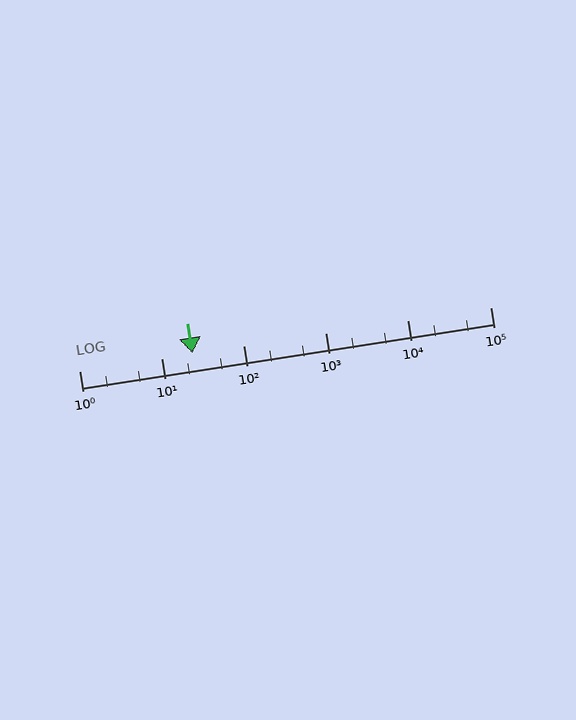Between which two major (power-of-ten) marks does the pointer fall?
The pointer is between 10 and 100.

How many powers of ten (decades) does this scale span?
The scale spans 5 decades, from 1 to 100000.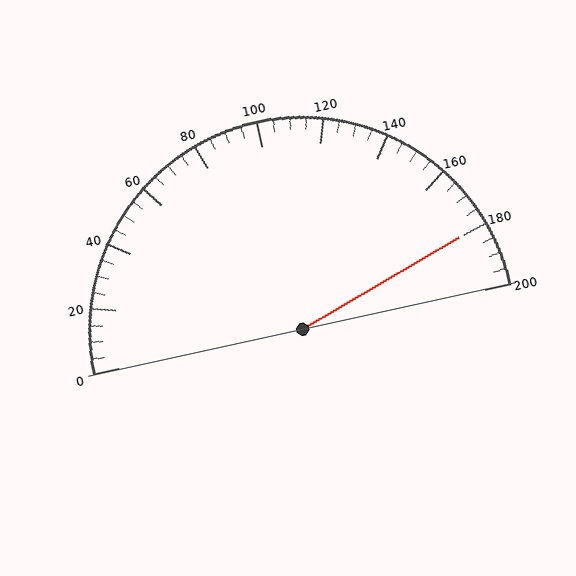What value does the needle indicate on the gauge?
The needle indicates approximately 180.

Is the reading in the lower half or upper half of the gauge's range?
The reading is in the upper half of the range (0 to 200).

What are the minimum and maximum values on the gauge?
The gauge ranges from 0 to 200.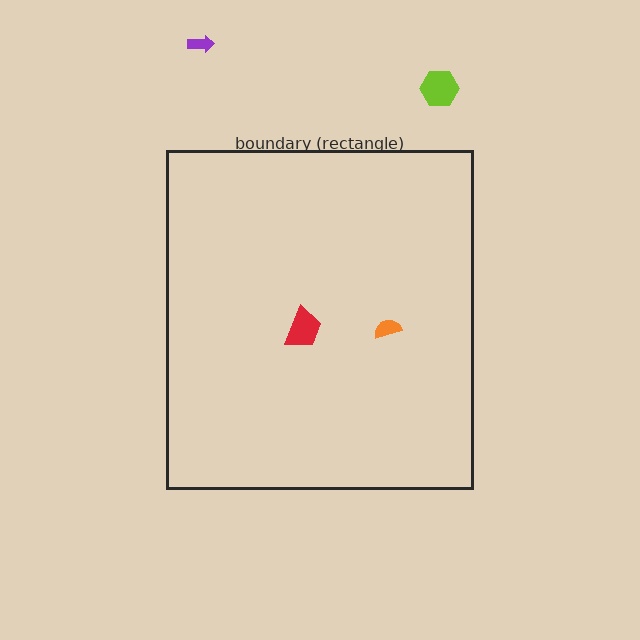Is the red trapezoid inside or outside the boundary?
Inside.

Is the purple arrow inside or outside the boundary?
Outside.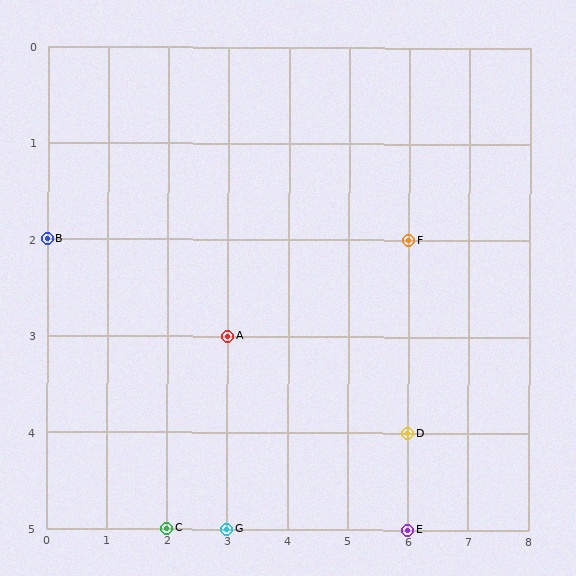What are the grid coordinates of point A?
Point A is at grid coordinates (3, 3).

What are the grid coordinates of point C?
Point C is at grid coordinates (2, 5).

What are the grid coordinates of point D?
Point D is at grid coordinates (6, 4).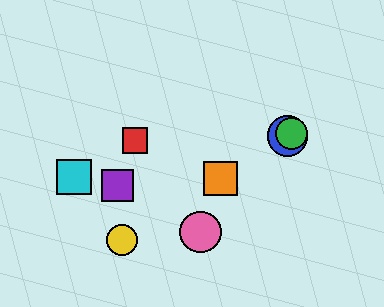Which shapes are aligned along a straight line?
The blue circle, the green circle, the yellow circle, the orange square are aligned along a straight line.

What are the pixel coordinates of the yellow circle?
The yellow circle is at (122, 240).